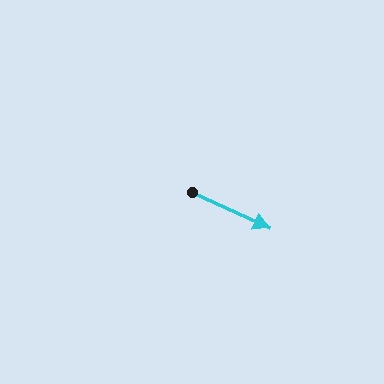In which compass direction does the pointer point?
Southeast.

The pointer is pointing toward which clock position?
Roughly 4 o'clock.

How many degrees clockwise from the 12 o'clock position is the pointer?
Approximately 115 degrees.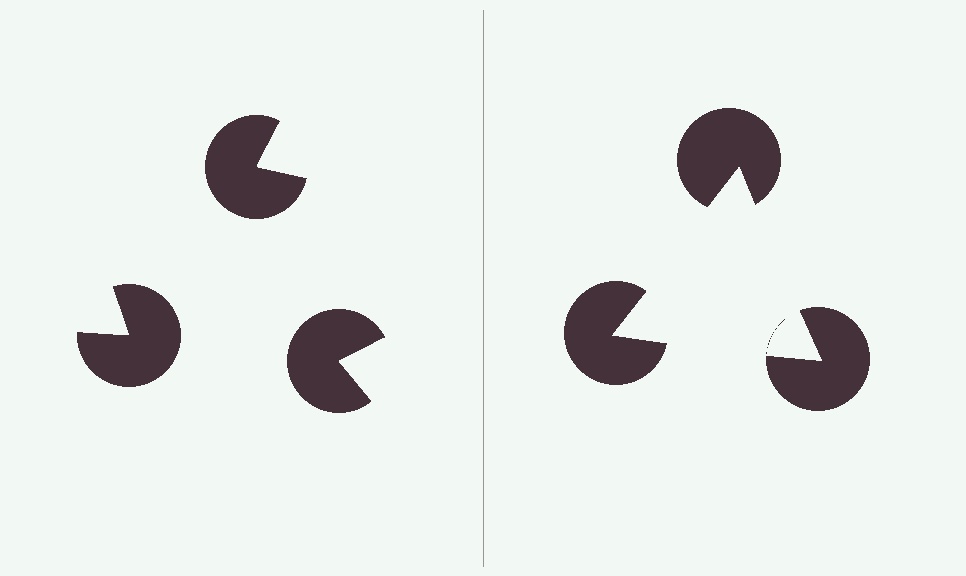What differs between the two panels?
The pac-man discs are positioned identically on both sides; only the wedge orientations differ. On the right they align to a triangle; on the left they are misaligned.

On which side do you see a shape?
An illusory triangle appears on the right side. On the left side the wedge cuts are rotated, so no coherent shape forms.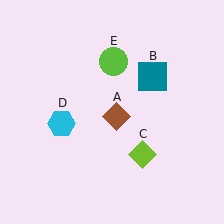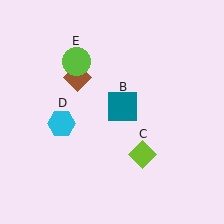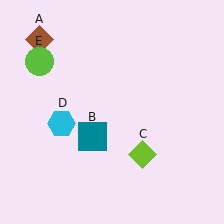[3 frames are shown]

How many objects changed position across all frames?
3 objects changed position: brown diamond (object A), teal square (object B), lime circle (object E).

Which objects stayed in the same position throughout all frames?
Lime diamond (object C) and cyan hexagon (object D) remained stationary.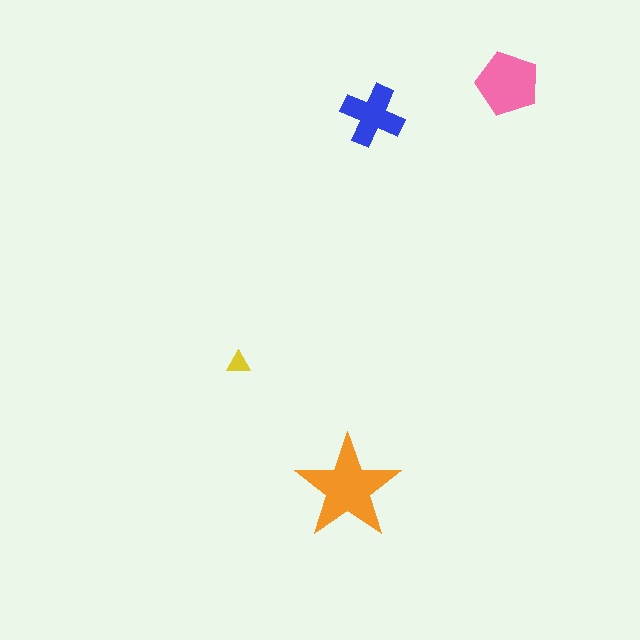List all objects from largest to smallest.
The orange star, the pink pentagon, the blue cross, the yellow triangle.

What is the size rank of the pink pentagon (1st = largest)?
2nd.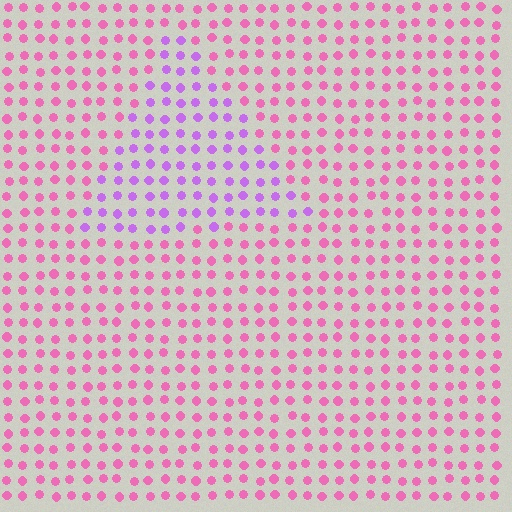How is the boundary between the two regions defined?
The boundary is defined purely by a slight shift in hue (about 43 degrees). Spacing, size, and orientation are identical on both sides.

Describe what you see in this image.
The image is filled with small pink elements in a uniform arrangement. A triangle-shaped region is visible where the elements are tinted to a slightly different hue, forming a subtle color boundary.